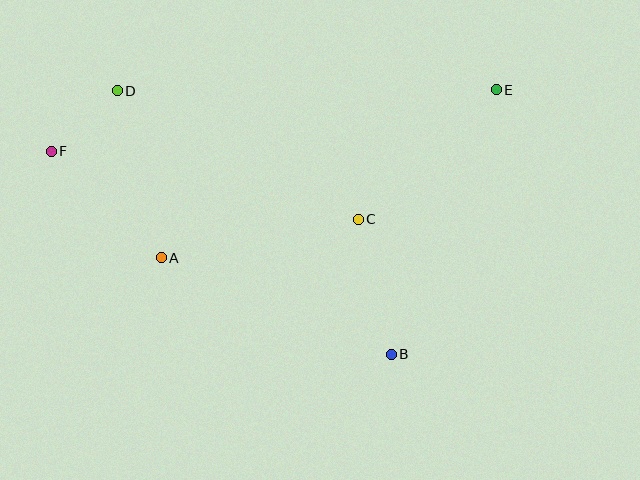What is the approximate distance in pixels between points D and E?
The distance between D and E is approximately 379 pixels.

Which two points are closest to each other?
Points D and F are closest to each other.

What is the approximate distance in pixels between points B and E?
The distance between B and E is approximately 285 pixels.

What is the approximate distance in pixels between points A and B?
The distance between A and B is approximately 250 pixels.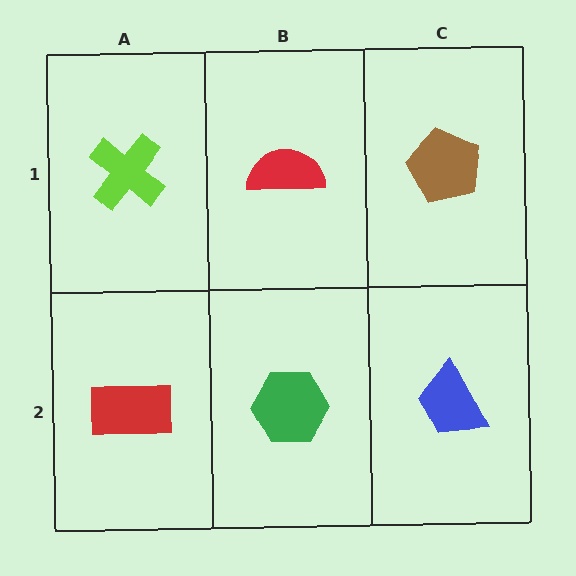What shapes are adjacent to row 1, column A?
A red rectangle (row 2, column A), a red semicircle (row 1, column B).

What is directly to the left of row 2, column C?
A green hexagon.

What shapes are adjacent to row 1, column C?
A blue trapezoid (row 2, column C), a red semicircle (row 1, column B).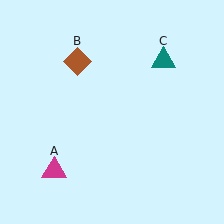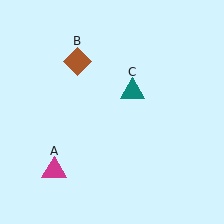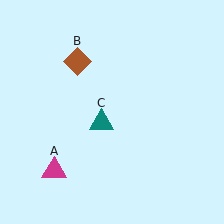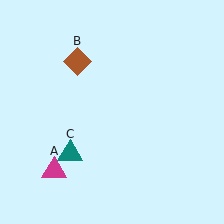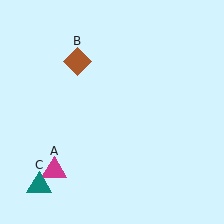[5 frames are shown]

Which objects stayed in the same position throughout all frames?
Magenta triangle (object A) and brown diamond (object B) remained stationary.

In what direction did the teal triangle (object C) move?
The teal triangle (object C) moved down and to the left.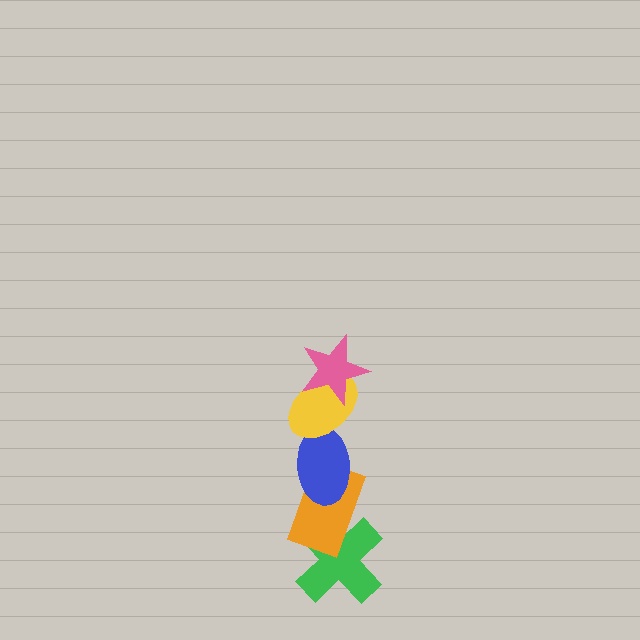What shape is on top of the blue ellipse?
The yellow ellipse is on top of the blue ellipse.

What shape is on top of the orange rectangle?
The blue ellipse is on top of the orange rectangle.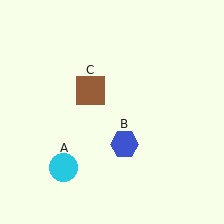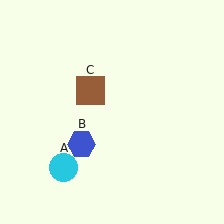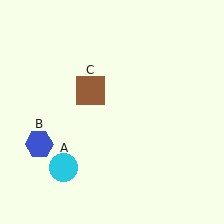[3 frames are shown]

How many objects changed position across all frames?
1 object changed position: blue hexagon (object B).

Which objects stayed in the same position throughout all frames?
Cyan circle (object A) and brown square (object C) remained stationary.